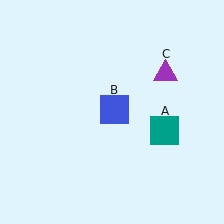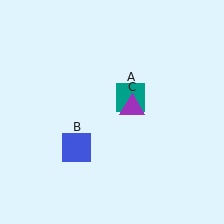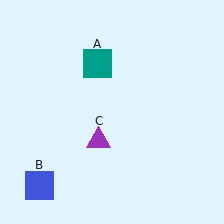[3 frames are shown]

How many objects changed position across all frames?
3 objects changed position: teal square (object A), blue square (object B), purple triangle (object C).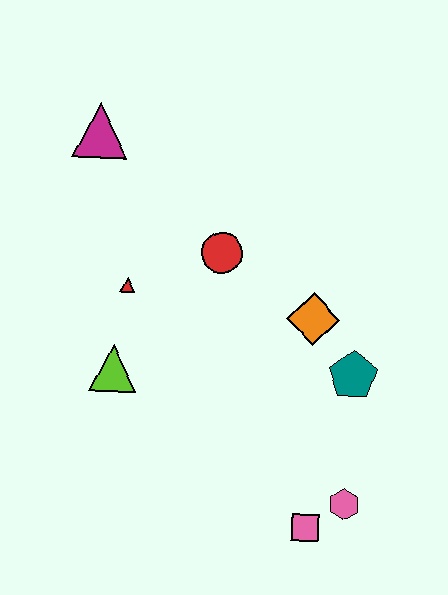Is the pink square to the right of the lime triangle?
Yes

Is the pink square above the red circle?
No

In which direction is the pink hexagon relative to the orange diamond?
The pink hexagon is below the orange diamond.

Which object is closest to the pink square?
The pink hexagon is closest to the pink square.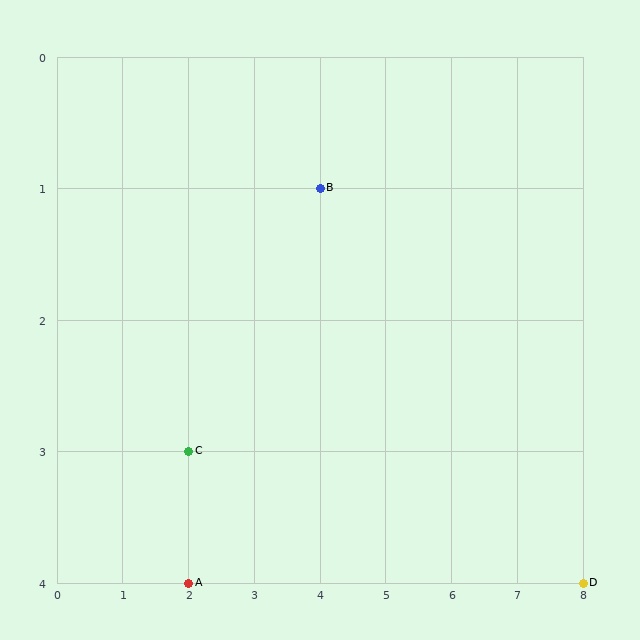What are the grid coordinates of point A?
Point A is at grid coordinates (2, 4).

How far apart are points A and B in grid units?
Points A and B are 2 columns and 3 rows apart (about 3.6 grid units diagonally).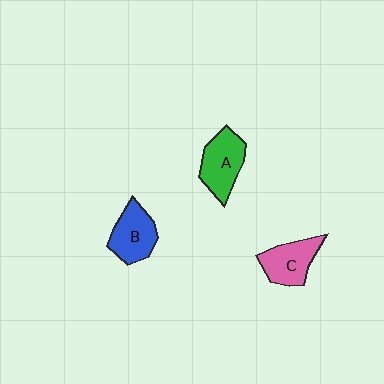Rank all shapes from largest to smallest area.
From largest to smallest: A (green), B (blue), C (pink).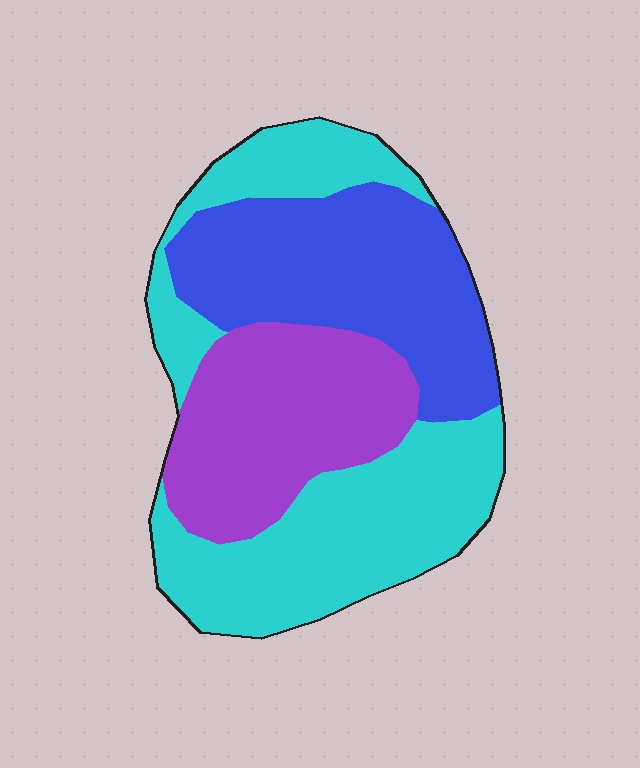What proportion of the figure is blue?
Blue covers 31% of the figure.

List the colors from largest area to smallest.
From largest to smallest: cyan, blue, purple.